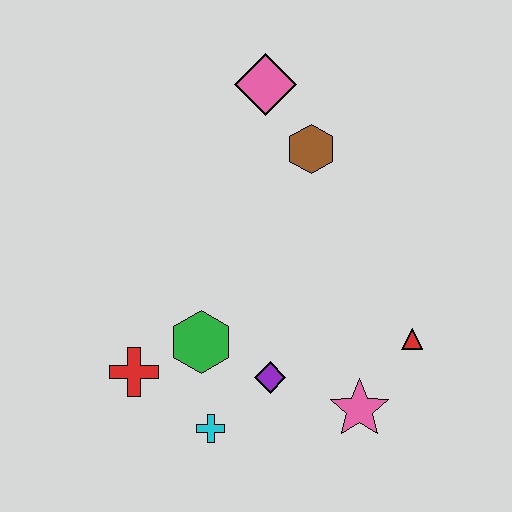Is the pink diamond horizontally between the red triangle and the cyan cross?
Yes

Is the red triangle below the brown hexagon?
Yes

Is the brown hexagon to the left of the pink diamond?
No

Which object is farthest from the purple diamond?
The pink diamond is farthest from the purple diamond.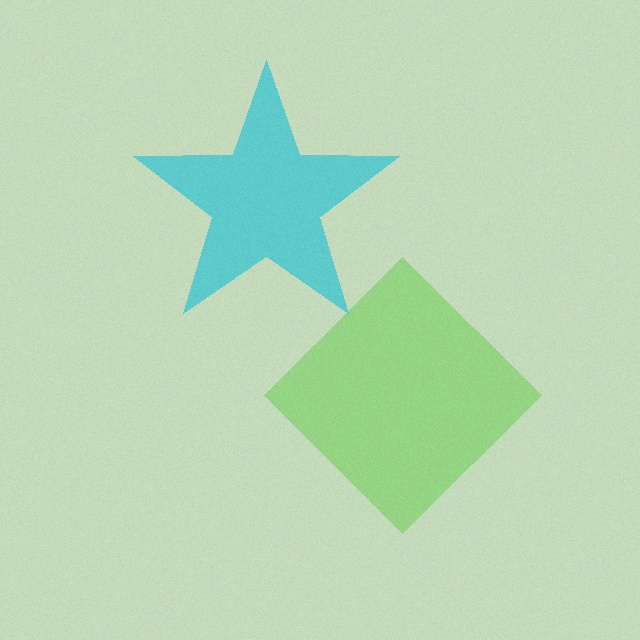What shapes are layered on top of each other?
The layered shapes are: a lime diamond, a cyan star.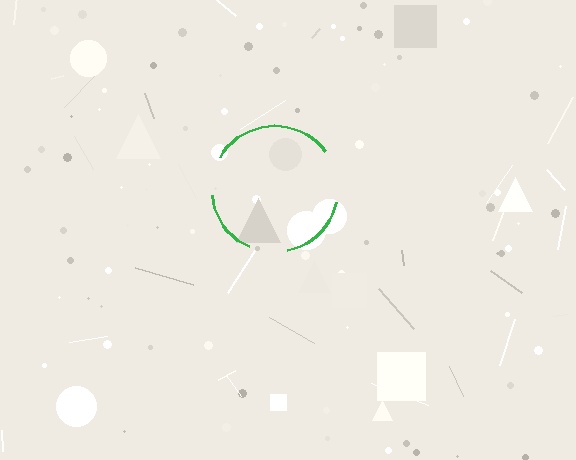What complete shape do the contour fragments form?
The contour fragments form a circle.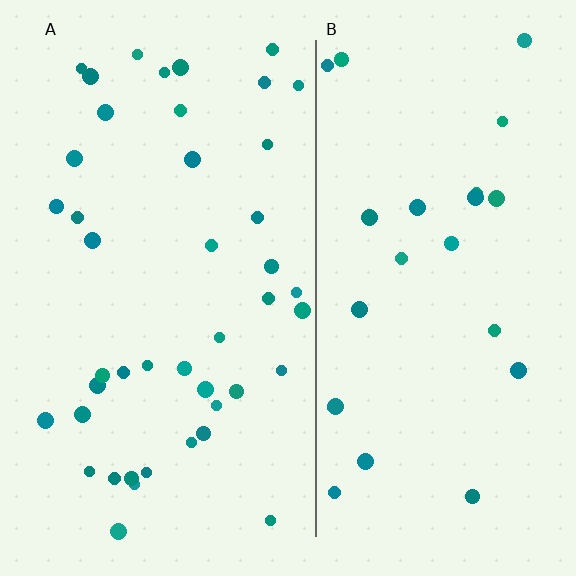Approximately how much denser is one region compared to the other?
Approximately 1.8× — region A over region B.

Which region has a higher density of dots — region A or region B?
A (the left).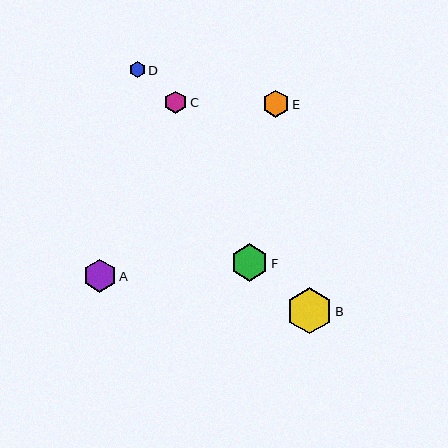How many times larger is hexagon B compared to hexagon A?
Hexagon B is approximately 1.4 times the size of hexagon A.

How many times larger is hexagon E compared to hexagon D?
Hexagon E is approximately 1.7 times the size of hexagon D.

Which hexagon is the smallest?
Hexagon D is the smallest with a size of approximately 15 pixels.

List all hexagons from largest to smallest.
From largest to smallest: B, F, A, E, C, D.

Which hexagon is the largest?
Hexagon B is the largest with a size of approximately 46 pixels.